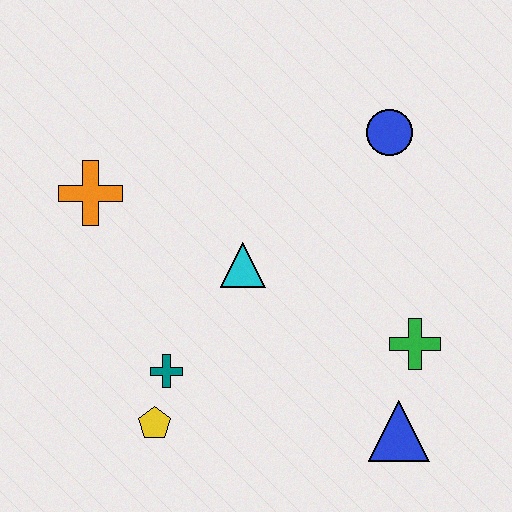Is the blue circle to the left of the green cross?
Yes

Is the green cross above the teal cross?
Yes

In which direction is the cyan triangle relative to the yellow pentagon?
The cyan triangle is above the yellow pentagon.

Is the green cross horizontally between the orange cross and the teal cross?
No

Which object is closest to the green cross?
The blue triangle is closest to the green cross.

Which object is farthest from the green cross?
The orange cross is farthest from the green cross.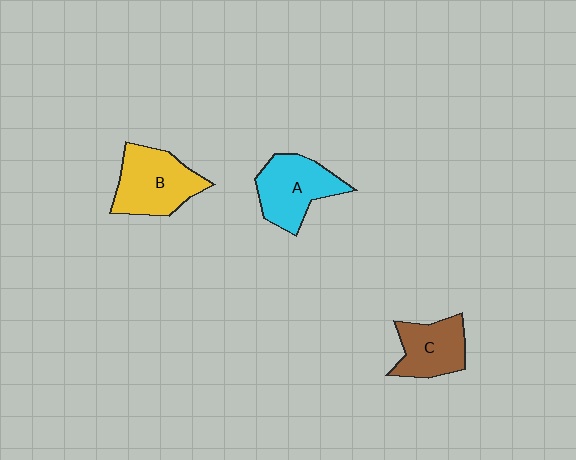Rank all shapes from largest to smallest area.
From largest to smallest: B (yellow), A (cyan), C (brown).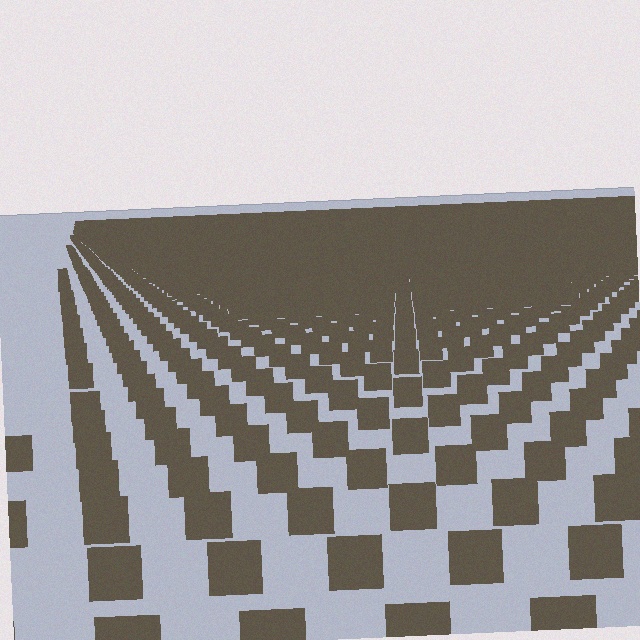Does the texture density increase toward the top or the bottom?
Density increases toward the top.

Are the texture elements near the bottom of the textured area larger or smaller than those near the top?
Larger. Near the bottom, elements are closer to the viewer and appear at a bigger on-screen size.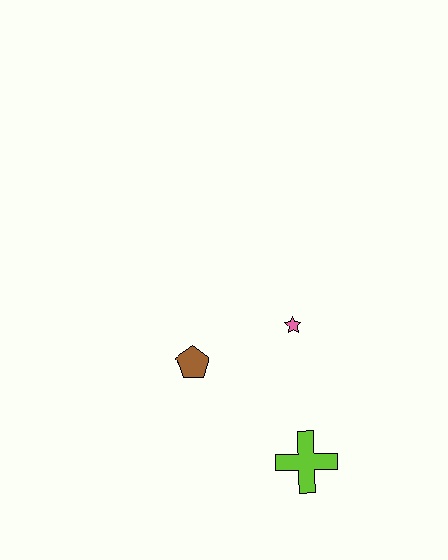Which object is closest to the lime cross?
The pink star is closest to the lime cross.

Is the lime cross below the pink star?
Yes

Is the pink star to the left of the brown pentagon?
No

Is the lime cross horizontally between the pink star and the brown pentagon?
No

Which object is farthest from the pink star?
The lime cross is farthest from the pink star.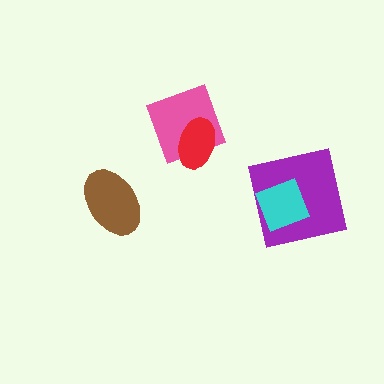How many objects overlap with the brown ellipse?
0 objects overlap with the brown ellipse.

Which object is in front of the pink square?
The red ellipse is in front of the pink square.